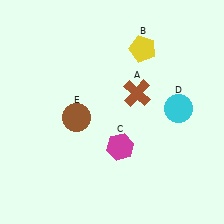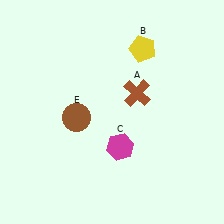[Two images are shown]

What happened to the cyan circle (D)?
The cyan circle (D) was removed in Image 2. It was in the top-right area of Image 1.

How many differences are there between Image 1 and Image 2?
There is 1 difference between the two images.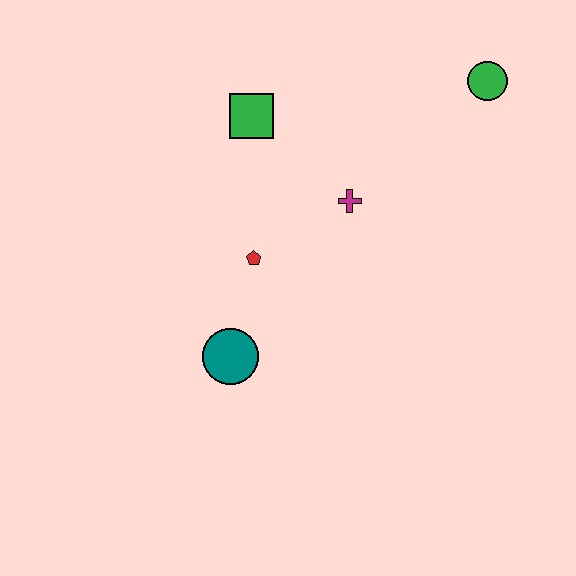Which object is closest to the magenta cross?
The red pentagon is closest to the magenta cross.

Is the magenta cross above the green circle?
No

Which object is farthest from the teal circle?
The green circle is farthest from the teal circle.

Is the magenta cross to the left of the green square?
No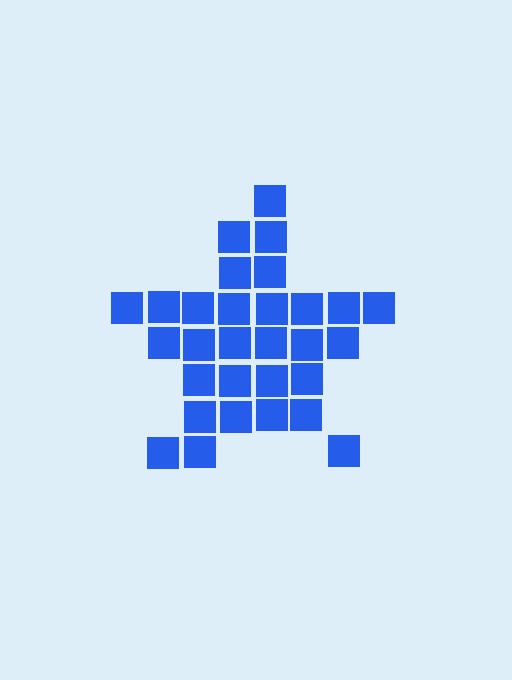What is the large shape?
The large shape is a star.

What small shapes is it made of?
It is made of small squares.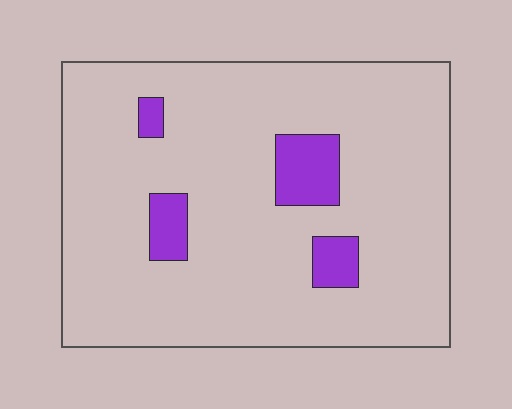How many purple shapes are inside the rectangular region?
4.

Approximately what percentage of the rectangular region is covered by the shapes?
Approximately 10%.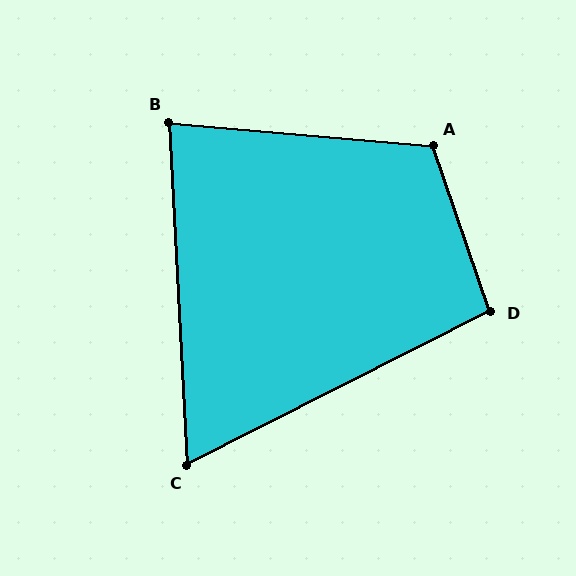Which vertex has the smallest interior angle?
C, at approximately 66 degrees.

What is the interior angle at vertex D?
Approximately 98 degrees (obtuse).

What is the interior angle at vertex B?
Approximately 82 degrees (acute).